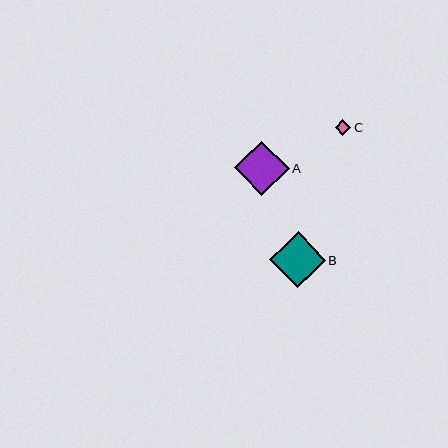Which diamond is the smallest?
Diamond C is the smallest with a size of approximately 15 pixels.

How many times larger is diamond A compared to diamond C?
Diamond A is approximately 3.5 times the size of diamond C.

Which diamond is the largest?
Diamond B is the largest with a size of approximately 56 pixels.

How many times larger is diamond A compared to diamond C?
Diamond A is approximately 3.5 times the size of diamond C.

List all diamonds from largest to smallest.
From largest to smallest: B, A, C.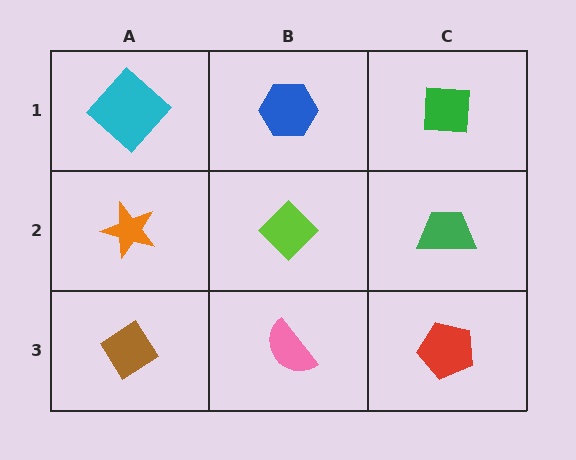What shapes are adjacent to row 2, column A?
A cyan diamond (row 1, column A), a brown diamond (row 3, column A), a lime diamond (row 2, column B).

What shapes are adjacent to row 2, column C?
A green square (row 1, column C), a red pentagon (row 3, column C), a lime diamond (row 2, column B).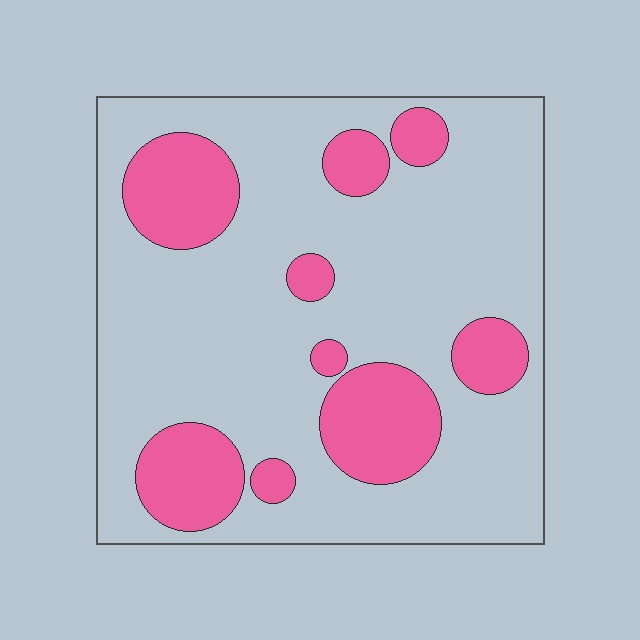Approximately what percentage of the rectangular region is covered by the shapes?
Approximately 25%.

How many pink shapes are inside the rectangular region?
9.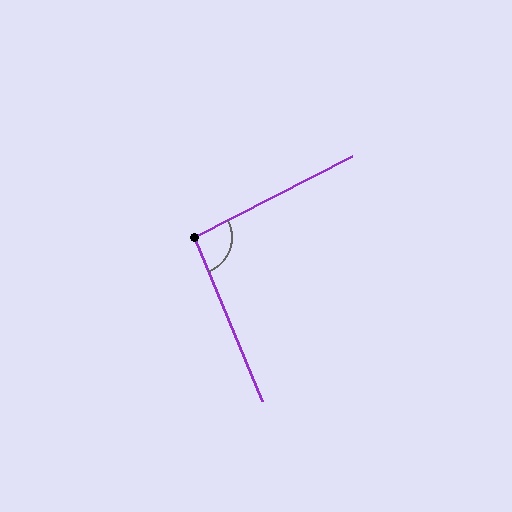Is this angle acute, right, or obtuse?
It is approximately a right angle.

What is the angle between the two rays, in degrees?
Approximately 95 degrees.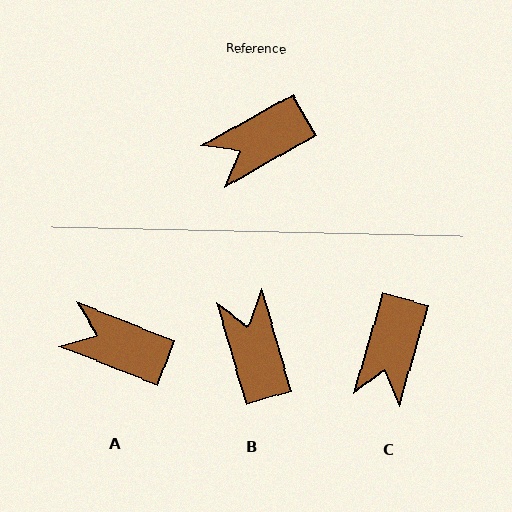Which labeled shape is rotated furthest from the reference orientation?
B, about 103 degrees away.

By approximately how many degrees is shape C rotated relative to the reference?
Approximately 45 degrees counter-clockwise.